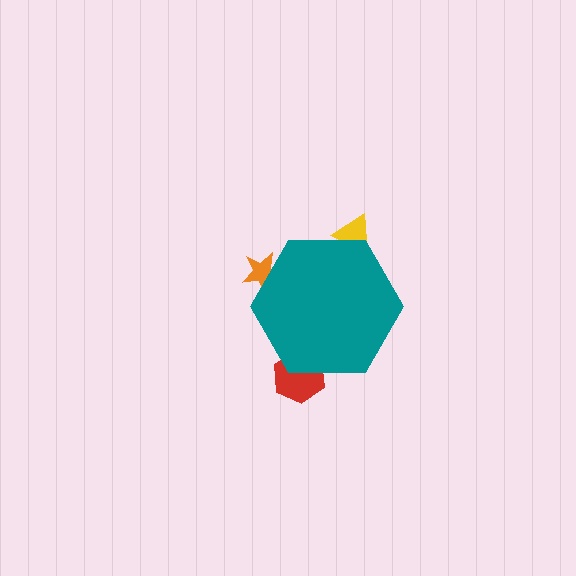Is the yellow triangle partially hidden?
Yes, the yellow triangle is partially hidden behind the teal hexagon.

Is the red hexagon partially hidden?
Yes, the red hexagon is partially hidden behind the teal hexagon.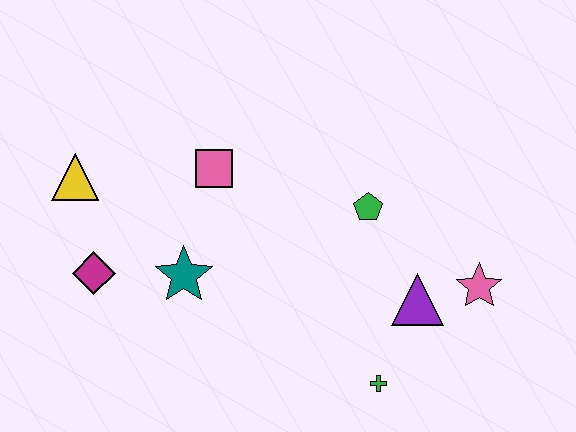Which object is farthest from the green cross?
The yellow triangle is farthest from the green cross.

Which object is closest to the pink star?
The purple triangle is closest to the pink star.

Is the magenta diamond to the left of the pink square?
Yes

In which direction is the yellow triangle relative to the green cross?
The yellow triangle is to the left of the green cross.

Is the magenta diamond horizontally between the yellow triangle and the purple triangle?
Yes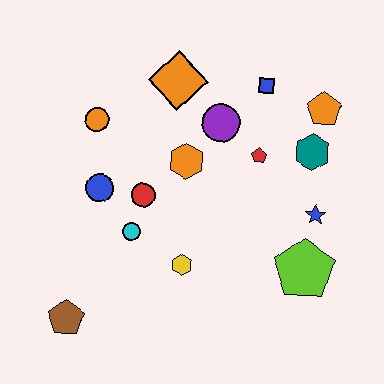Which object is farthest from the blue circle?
The orange pentagon is farthest from the blue circle.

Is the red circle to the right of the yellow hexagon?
No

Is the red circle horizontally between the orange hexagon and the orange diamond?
No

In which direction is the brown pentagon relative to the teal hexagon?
The brown pentagon is to the left of the teal hexagon.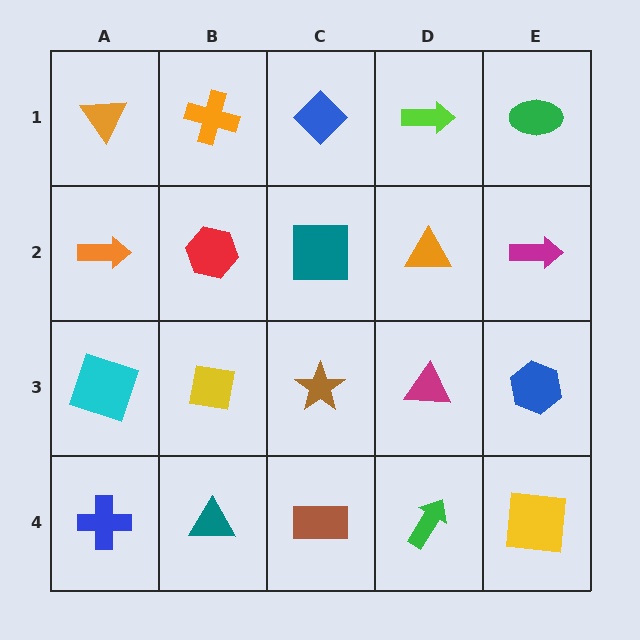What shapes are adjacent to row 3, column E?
A magenta arrow (row 2, column E), a yellow square (row 4, column E), a magenta triangle (row 3, column D).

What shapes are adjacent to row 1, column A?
An orange arrow (row 2, column A), an orange cross (row 1, column B).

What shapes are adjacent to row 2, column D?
A lime arrow (row 1, column D), a magenta triangle (row 3, column D), a teal square (row 2, column C), a magenta arrow (row 2, column E).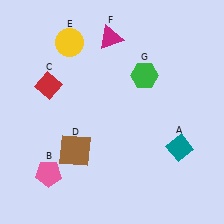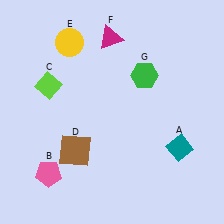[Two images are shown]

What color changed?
The diamond (C) changed from red in Image 1 to lime in Image 2.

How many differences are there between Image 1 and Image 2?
There is 1 difference between the two images.